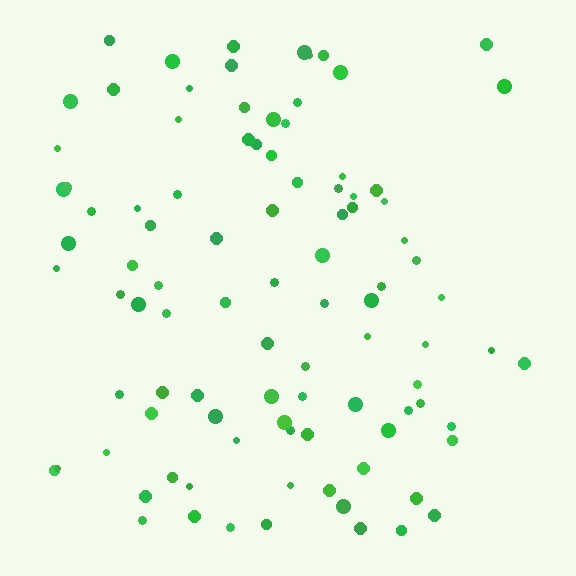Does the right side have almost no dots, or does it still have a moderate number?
Still a moderate number, just noticeably fewer than the left.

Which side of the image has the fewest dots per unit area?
The right.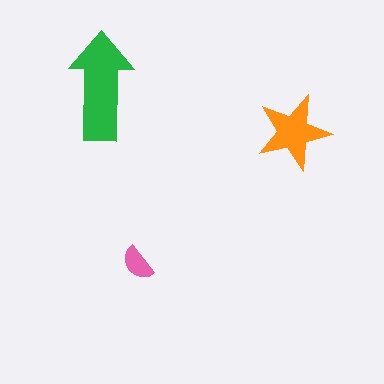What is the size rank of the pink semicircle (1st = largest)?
3rd.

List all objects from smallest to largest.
The pink semicircle, the orange star, the green arrow.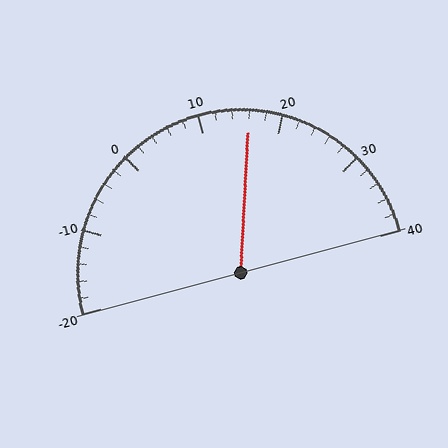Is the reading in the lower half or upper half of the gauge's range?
The reading is in the upper half of the range (-20 to 40).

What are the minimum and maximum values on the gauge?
The gauge ranges from -20 to 40.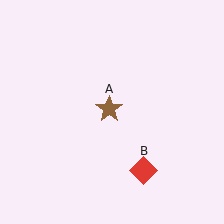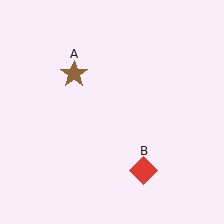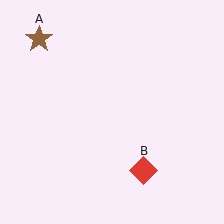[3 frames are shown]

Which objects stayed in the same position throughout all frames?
Red diamond (object B) remained stationary.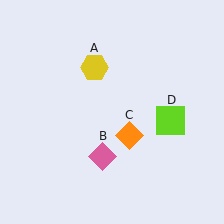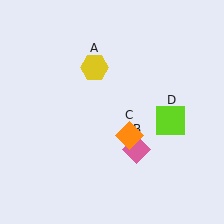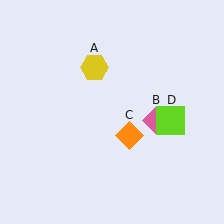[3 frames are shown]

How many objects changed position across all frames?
1 object changed position: pink diamond (object B).